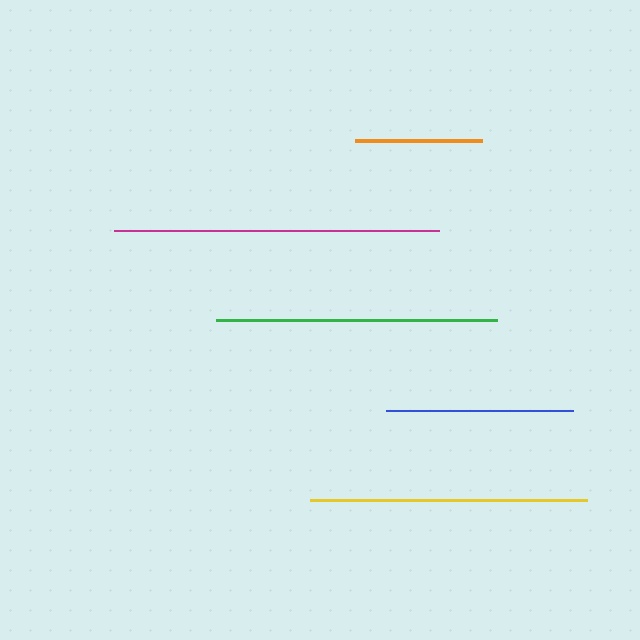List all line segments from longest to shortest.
From longest to shortest: magenta, green, yellow, blue, orange.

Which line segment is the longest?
The magenta line is the longest at approximately 325 pixels.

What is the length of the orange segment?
The orange segment is approximately 127 pixels long.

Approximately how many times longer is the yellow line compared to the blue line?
The yellow line is approximately 1.5 times the length of the blue line.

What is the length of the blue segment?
The blue segment is approximately 187 pixels long.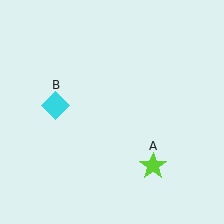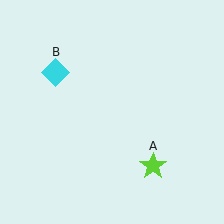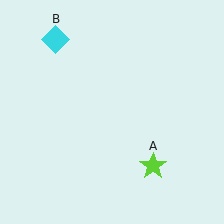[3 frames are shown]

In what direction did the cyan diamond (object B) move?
The cyan diamond (object B) moved up.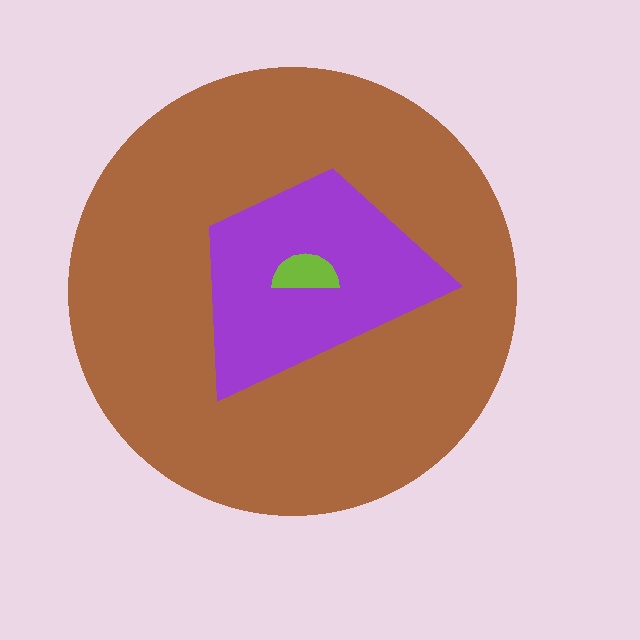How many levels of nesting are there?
3.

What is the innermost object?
The lime semicircle.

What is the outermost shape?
The brown circle.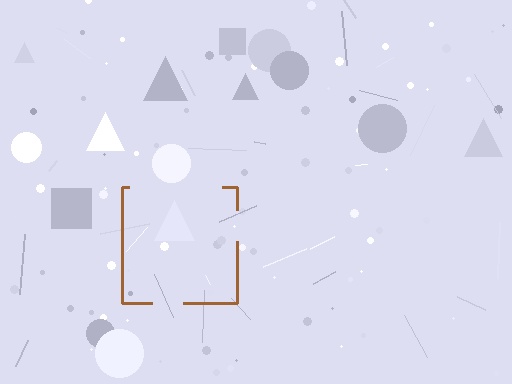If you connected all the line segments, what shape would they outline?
They would outline a square.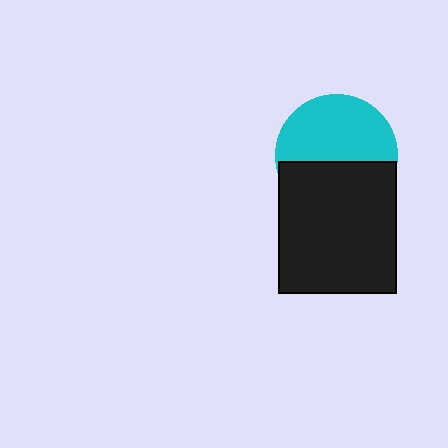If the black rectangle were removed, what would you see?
You would see the complete cyan circle.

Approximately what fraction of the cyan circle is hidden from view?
Roughly 44% of the cyan circle is hidden behind the black rectangle.